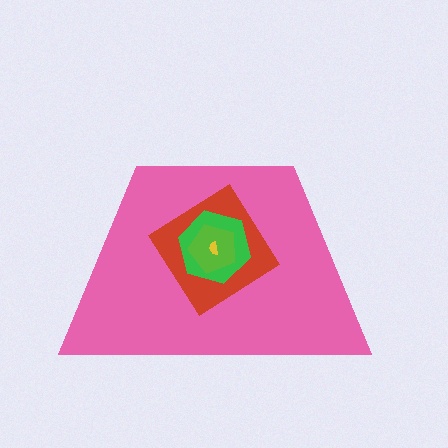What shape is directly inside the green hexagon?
The lime pentagon.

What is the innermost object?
The yellow semicircle.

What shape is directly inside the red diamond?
The green hexagon.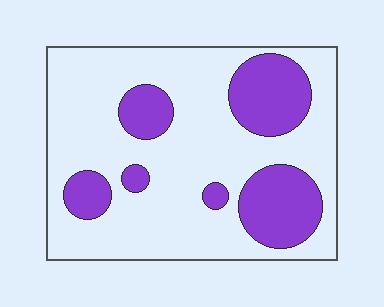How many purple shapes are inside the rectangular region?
6.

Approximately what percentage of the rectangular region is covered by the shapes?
Approximately 25%.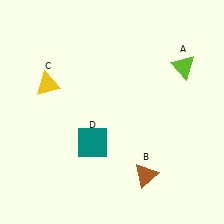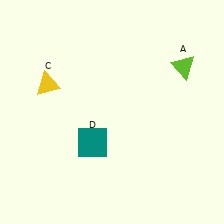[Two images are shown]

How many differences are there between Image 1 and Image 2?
There is 1 difference between the two images.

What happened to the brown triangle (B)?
The brown triangle (B) was removed in Image 2. It was in the bottom-right area of Image 1.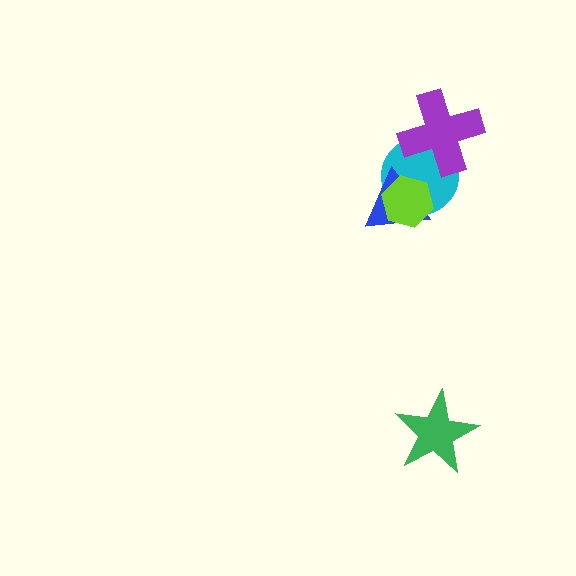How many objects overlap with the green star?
0 objects overlap with the green star.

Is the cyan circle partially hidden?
Yes, it is partially covered by another shape.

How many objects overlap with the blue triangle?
2 objects overlap with the blue triangle.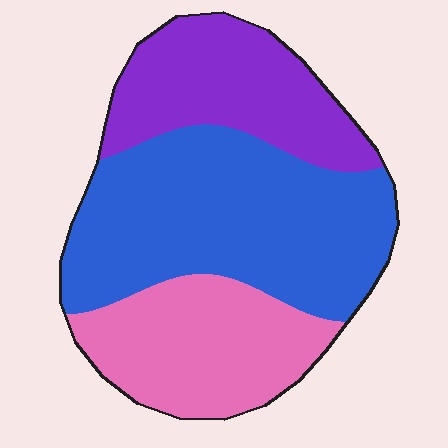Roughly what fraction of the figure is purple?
Purple covers around 25% of the figure.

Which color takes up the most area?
Blue, at roughly 45%.